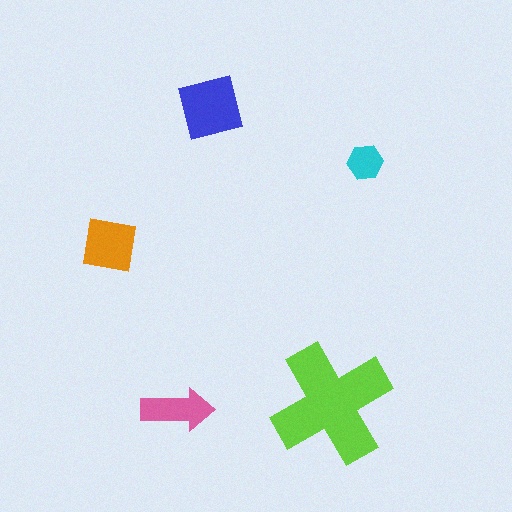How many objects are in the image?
There are 5 objects in the image.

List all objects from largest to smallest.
The lime cross, the blue square, the orange square, the pink arrow, the cyan hexagon.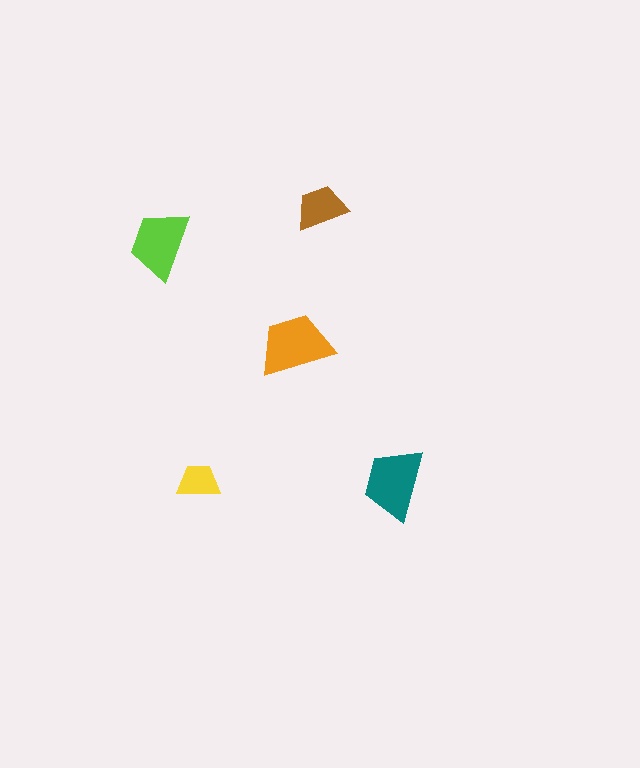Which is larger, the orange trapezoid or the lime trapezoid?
The orange one.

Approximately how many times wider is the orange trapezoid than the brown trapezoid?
About 1.5 times wider.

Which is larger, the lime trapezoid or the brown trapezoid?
The lime one.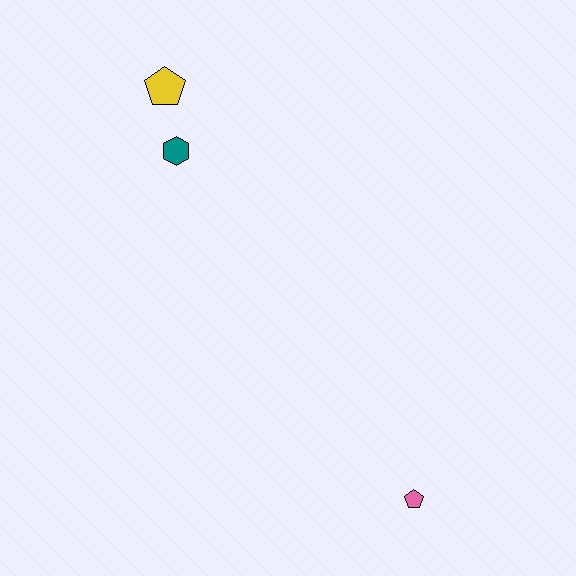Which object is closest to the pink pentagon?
The teal hexagon is closest to the pink pentagon.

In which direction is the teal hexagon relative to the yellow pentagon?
The teal hexagon is below the yellow pentagon.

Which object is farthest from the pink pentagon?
The yellow pentagon is farthest from the pink pentagon.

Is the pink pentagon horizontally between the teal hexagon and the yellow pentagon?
No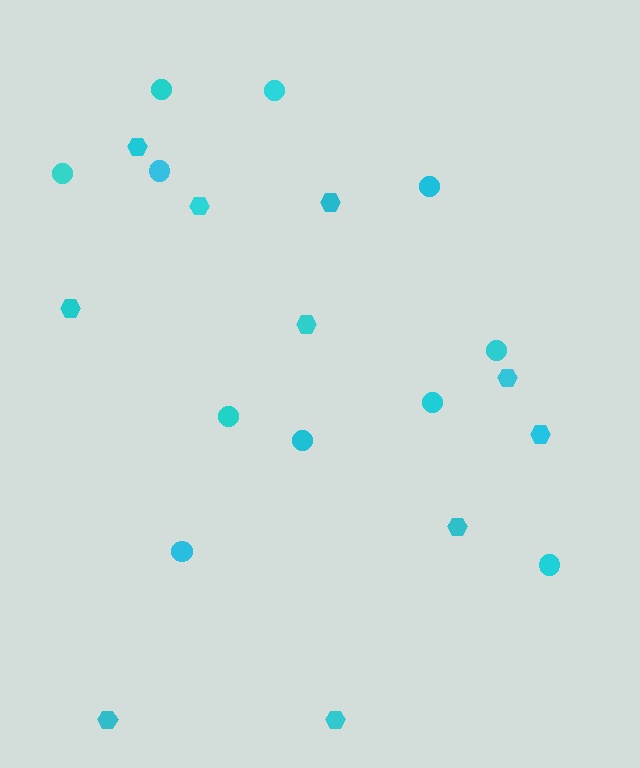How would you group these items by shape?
There are 2 groups: one group of hexagons (10) and one group of circles (11).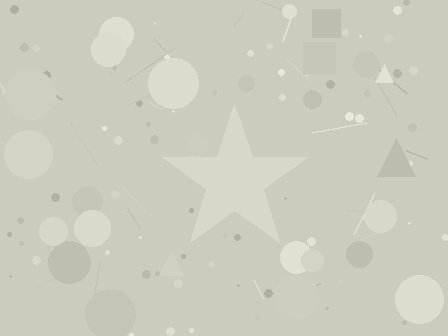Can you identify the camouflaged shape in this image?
The camouflaged shape is a star.